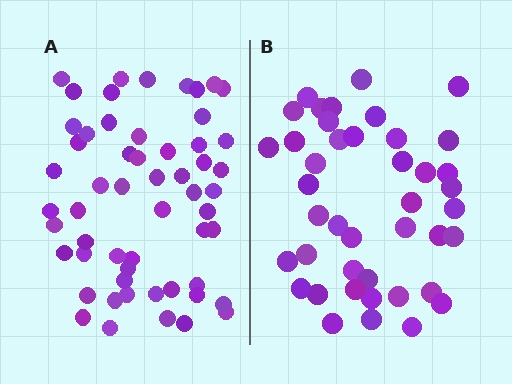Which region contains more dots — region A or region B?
Region A (the left region) has more dots.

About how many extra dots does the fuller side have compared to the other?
Region A has approximately 15 more dots than region B.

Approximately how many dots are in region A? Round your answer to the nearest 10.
About 60 dots. (The exact count is 56, which rounds to 60.)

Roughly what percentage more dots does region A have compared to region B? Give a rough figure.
About 35% more.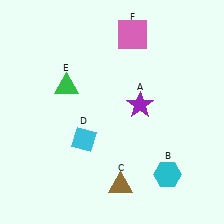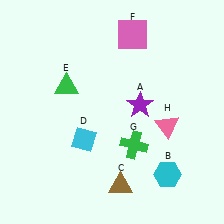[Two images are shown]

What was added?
A green cross (G), a pink triangle (H) were added in Image 2.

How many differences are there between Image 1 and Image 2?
There are 2 differences between the two images.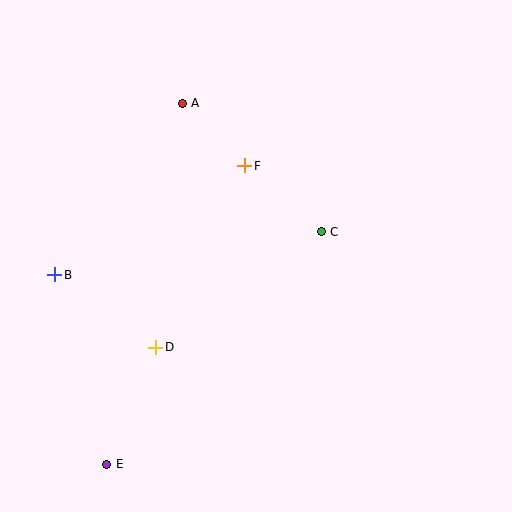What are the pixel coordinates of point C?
Point C is at (321, 232).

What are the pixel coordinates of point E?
Point E is at (107, 464).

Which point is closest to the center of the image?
Point C at (321, 232) is closest to the center.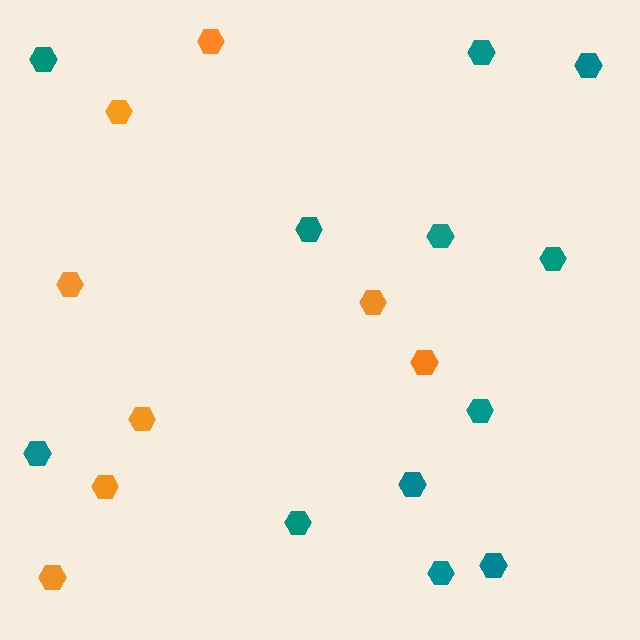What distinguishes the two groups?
There are 2 groups: one group of orange hexagons (8) and one group of teal hexagons (12).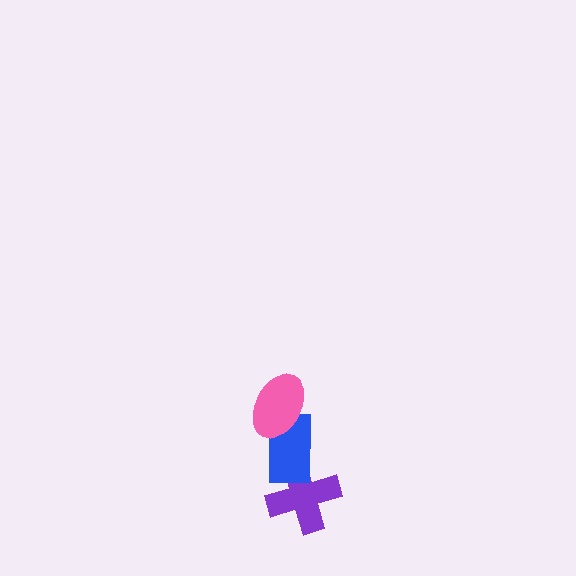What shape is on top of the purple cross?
The blue rectangle is on top of the purple cross.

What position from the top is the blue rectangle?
The blue rectangle is 2nd from the top.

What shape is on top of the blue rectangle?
The pink ellipse is on top of the blue rectangle.